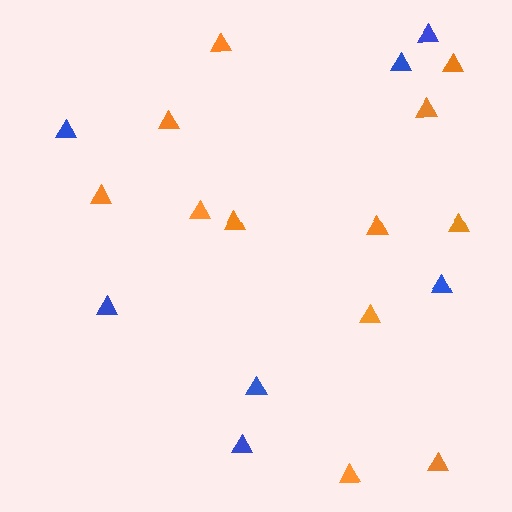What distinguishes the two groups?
There are 2 groups: one group of orange triangles (12) and one group of blue triangles (7).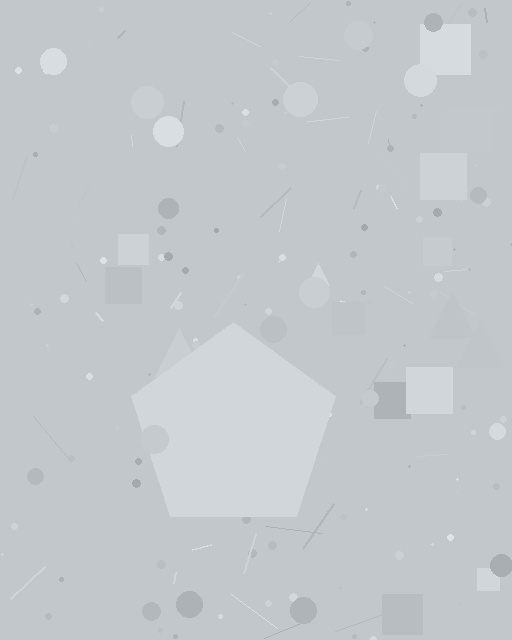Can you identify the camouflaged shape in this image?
The camouflaged shape is a pentagon.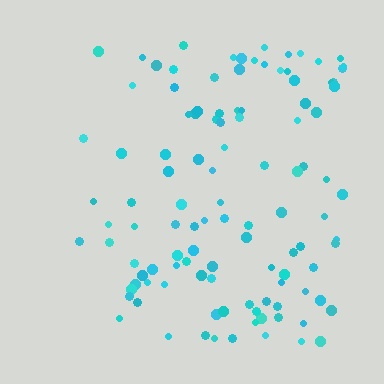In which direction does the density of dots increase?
From left to right, with the right side densest.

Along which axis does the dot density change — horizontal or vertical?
Horizontal.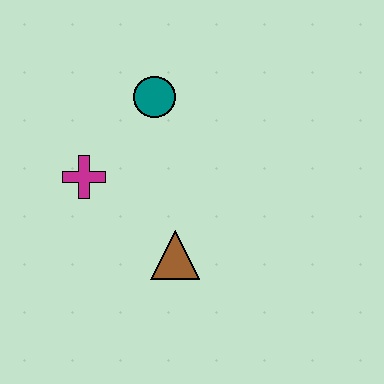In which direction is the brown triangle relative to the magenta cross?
The brown triangle is to the right of the magenta cross.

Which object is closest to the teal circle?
The magenta cross is closest to the teal circle.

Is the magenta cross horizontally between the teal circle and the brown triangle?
No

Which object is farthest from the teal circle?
The brown triangle is farthest from the teal circle.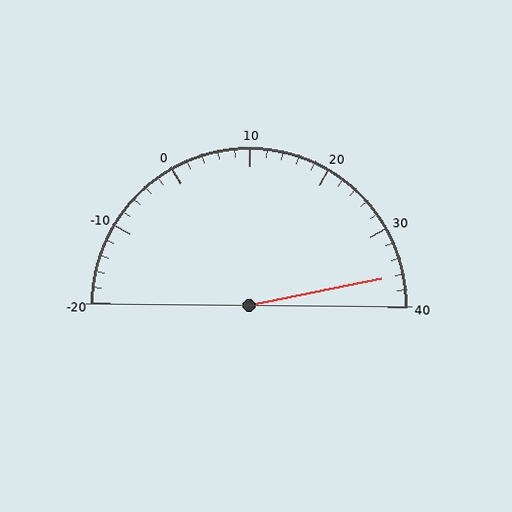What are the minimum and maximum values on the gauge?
The gauge ranges from -20 to 40.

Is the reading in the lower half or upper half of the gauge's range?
The reading is in the upper half of the range (-20 to 40).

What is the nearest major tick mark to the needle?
The nearest major tick mark is 40.